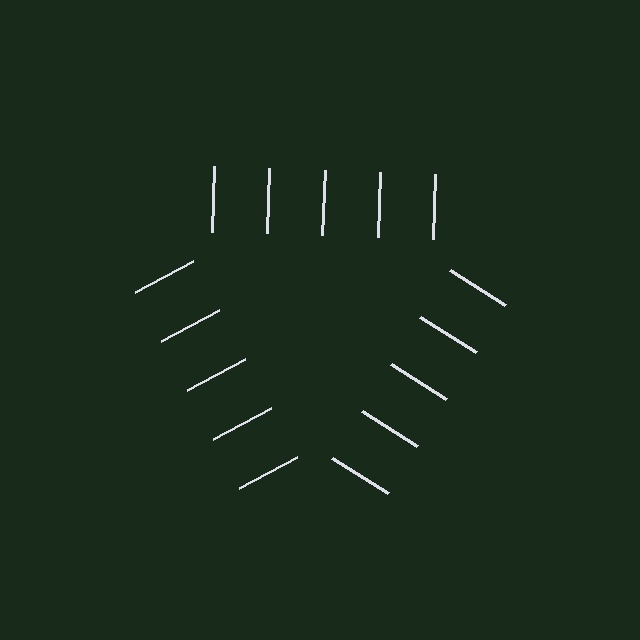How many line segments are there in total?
15 — 5 along each of the 3 edges.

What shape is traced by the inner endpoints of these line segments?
An illusory triangle — the line segments terminate on its edges but no continuous stroke is drawn.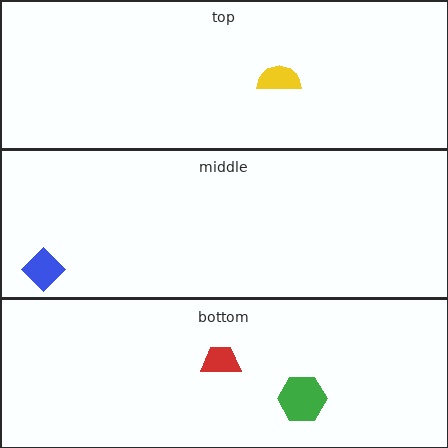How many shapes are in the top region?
1.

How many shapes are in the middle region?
1.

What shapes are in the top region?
The yellow semicircle.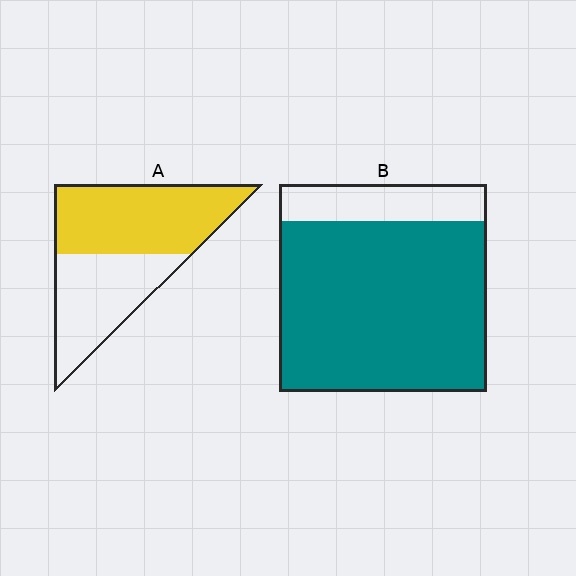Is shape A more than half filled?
Yes.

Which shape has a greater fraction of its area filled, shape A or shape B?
Shape B.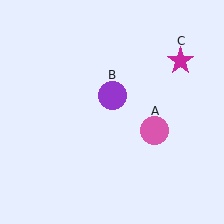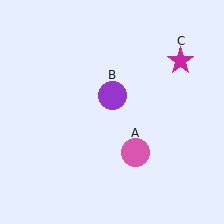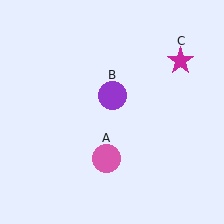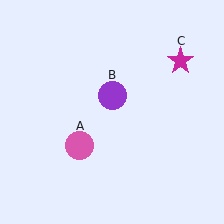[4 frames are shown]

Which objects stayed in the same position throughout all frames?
Purple circle (object B) and magenta star (object C) remained stationary.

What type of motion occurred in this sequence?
The pink circle (object A) rotated clockwise around the center of the scene.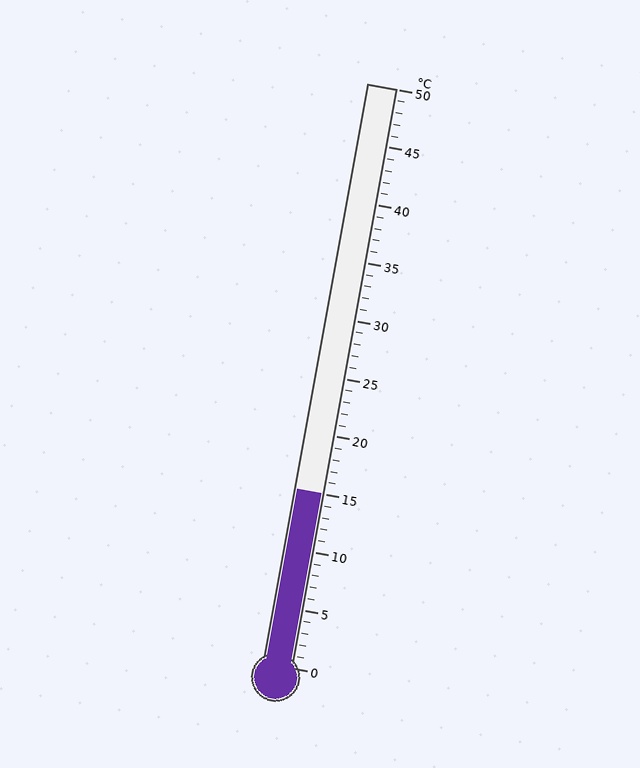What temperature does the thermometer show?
The thermometer shows approximately 15°C.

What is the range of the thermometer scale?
The thermometer scale ranges from 0°C to 50°C.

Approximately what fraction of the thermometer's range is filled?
The thermometer is filled to approximately 30% of its range.